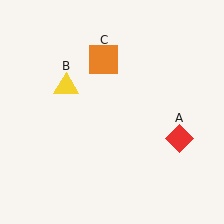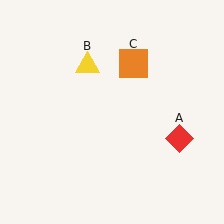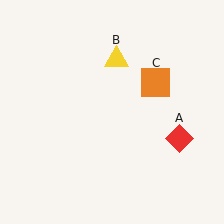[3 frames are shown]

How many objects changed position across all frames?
2 objects changed position: yellow triangle (object B), orange square (object C).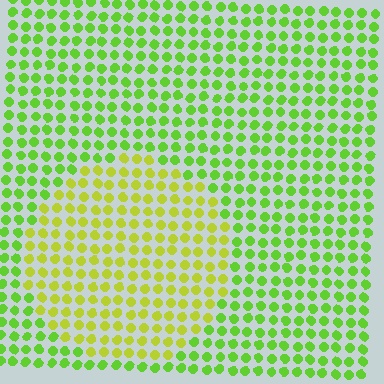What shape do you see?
I see a circle.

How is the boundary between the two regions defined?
The boundary is defined purely by a slight shift in hue (about 33 degrees). Spacing, size, and orientation are identical on both sides.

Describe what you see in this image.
The image is filled with small lime elements in a uniform arrangement. A circle-shaped region is visible where the elements are tinted to a slightly different hue, forming a subtle color boundary.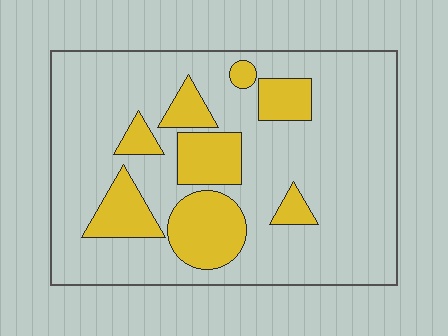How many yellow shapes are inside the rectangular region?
8.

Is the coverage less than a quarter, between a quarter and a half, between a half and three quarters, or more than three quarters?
Less than a quarter.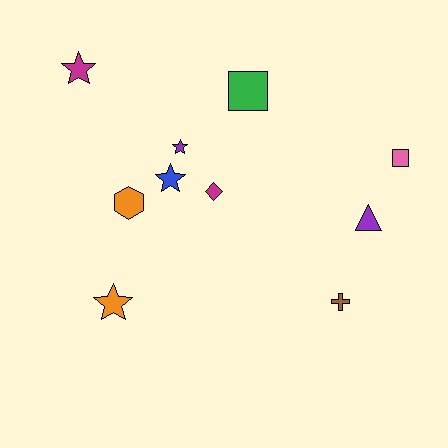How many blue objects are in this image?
There is 1 blue object.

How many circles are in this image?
There are no circles.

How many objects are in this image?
There are 10 objects.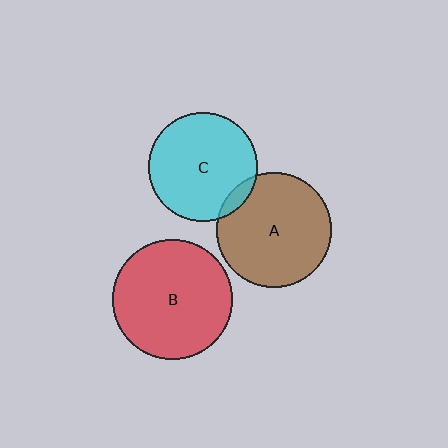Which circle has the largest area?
Circle B (red).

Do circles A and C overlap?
Yes.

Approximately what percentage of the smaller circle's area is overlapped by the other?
Approximately 5%.